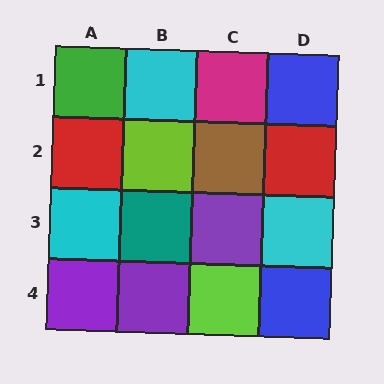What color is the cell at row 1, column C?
Magenta.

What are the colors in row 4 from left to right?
Purple, purple, lime, blue.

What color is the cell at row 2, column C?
Brown.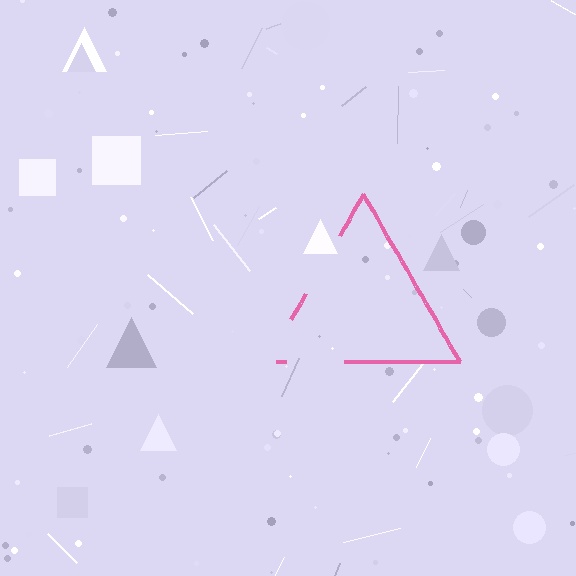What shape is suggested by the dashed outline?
The dashed outline suggests a triangle.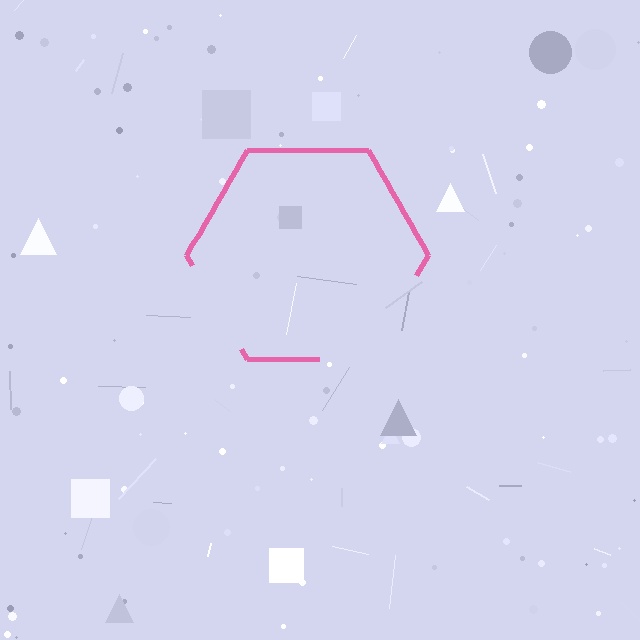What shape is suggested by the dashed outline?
The dashed outline suggests a hexagon.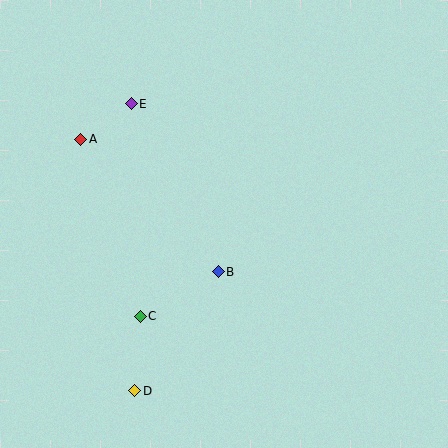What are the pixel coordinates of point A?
Point A is at (81, 139).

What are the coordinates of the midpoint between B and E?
The midpoint between B and E is at (175, 188).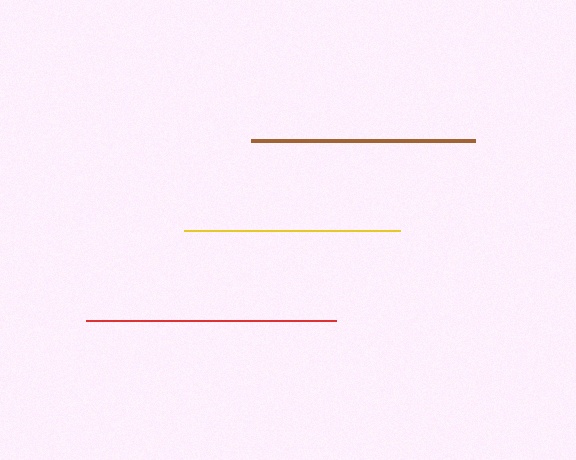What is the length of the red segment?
The red segment is approximately 251 pixels long.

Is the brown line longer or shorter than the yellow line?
The brown line is longer than the yellow line.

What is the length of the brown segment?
The brown segment is approximately 224 pixels long.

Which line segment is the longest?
The red line is the longest at approximately 251 pixels.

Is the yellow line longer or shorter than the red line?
The red line is longer than the yellow line.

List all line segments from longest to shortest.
From longest to shortest: red, brown, yellow.